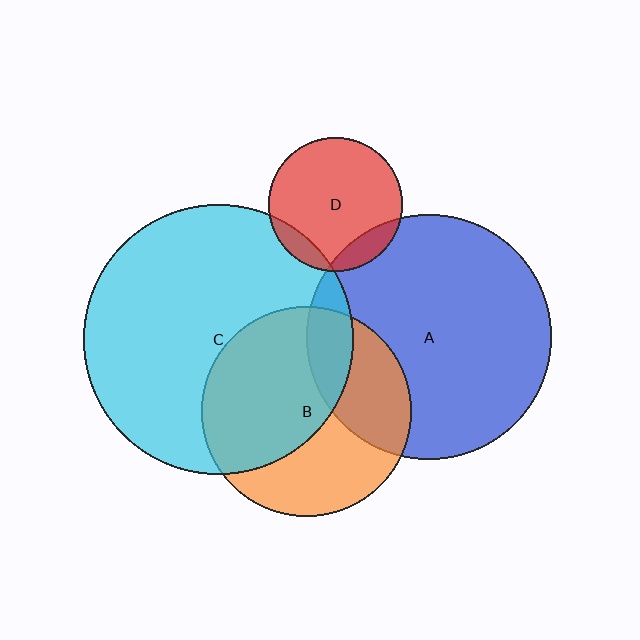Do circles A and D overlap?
Yes.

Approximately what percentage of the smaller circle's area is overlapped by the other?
Approximately 10%.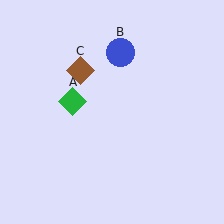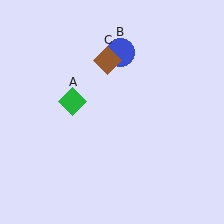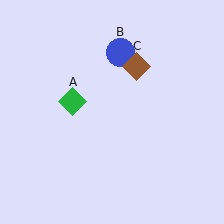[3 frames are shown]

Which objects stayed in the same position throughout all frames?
Green diamond (object A) and blue circle (object B) remained stationary.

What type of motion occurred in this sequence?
The brown diamond (object C) rotated clockwise around the center of the scene.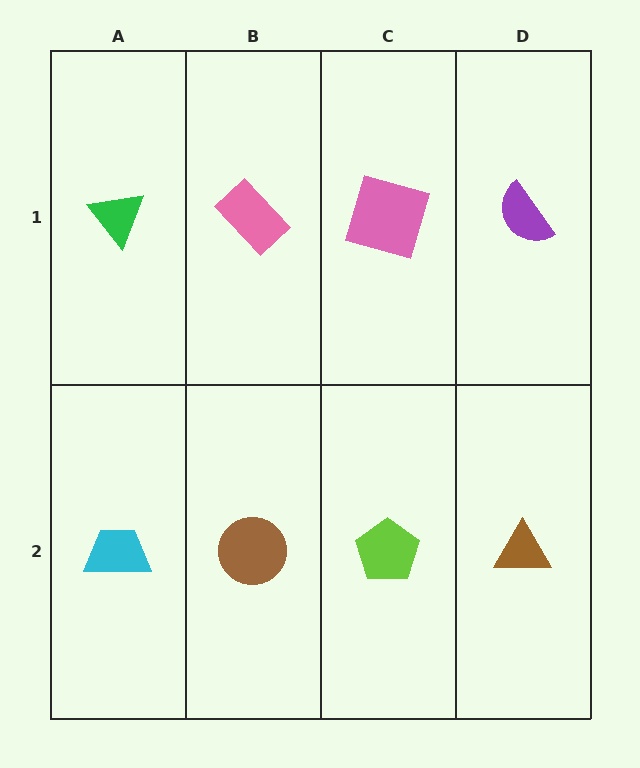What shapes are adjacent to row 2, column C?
A pink square (row 1, column C), a brown circle (row 2, column B), a brown triangle (row 2, column D).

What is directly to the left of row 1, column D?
A pink square.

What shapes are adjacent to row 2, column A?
A green triangle (row 1, column A), a brown circle (row 2, column B).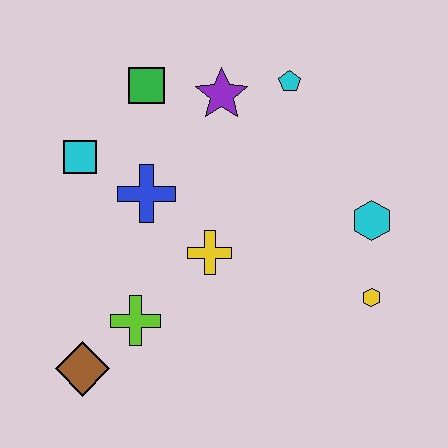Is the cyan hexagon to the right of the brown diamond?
Yes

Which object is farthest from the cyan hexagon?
The brown diamond is farthest from the cyan hexagon.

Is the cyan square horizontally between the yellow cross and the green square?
No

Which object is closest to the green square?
The purple star is closest to the green square.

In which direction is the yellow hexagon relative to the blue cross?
The yellow hexagon is to the right of the blue cross.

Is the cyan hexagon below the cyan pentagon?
Yes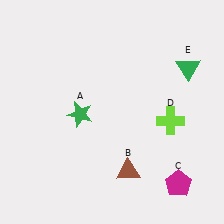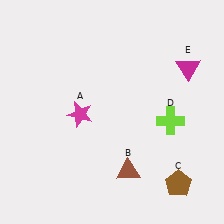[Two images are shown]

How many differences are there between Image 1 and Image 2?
There are 3 differences between the two images.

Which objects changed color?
A changed from green to magenta. C changed from magenta to brown. E changed from green to magenta.